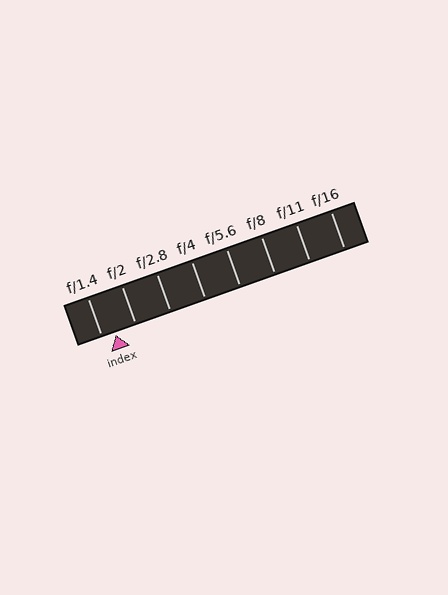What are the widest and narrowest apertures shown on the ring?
The widest aperture shown is f/1.4 and the narrowest is f/16.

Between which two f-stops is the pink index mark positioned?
The index mark is between f/1.4 and f/2.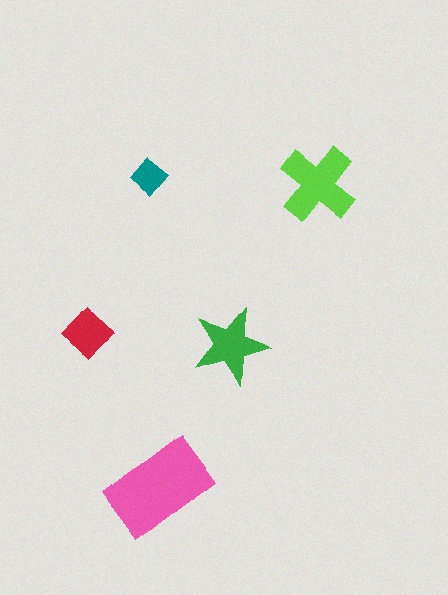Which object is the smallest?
The teal diamond.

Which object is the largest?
The pink rectangle.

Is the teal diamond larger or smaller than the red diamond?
Smaller.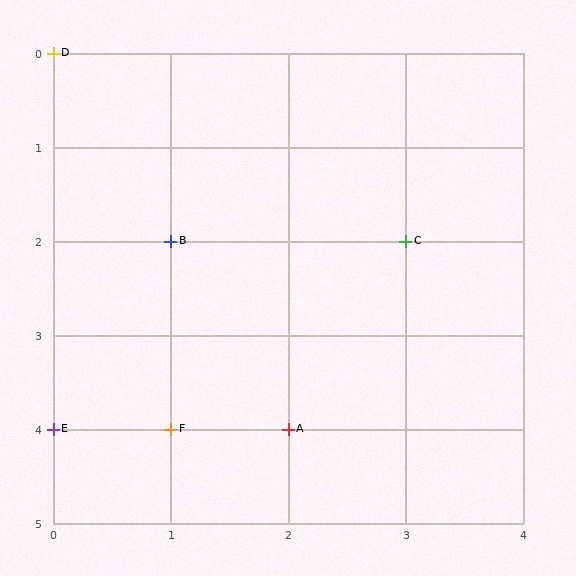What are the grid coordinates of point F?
Point F is at grid coordinates (1, 4).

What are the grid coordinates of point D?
Point D is at grid coordinates (0, 0).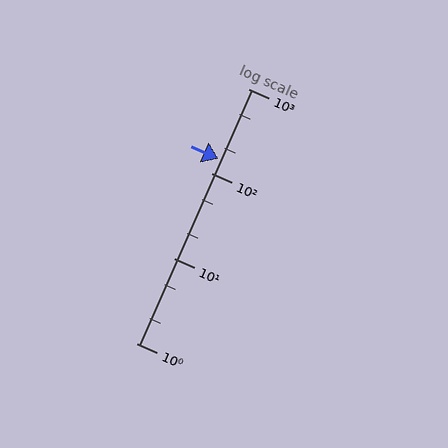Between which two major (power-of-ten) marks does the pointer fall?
The pointer is between 100 and 1000.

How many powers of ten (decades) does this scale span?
The scale spans 3 decades, from 1 to 1000.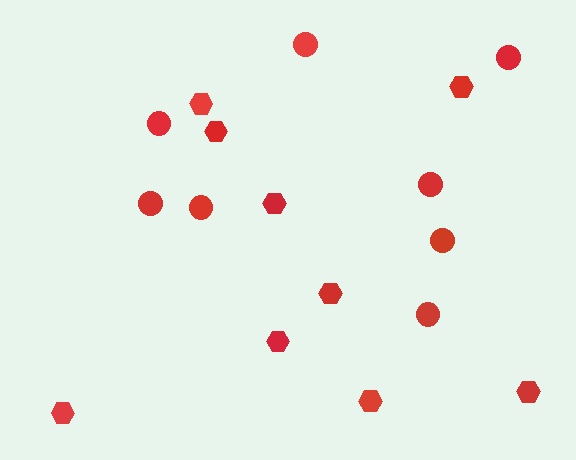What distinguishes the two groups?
There are 2 groups: one group of circles (8) and one group of hexagons (9).